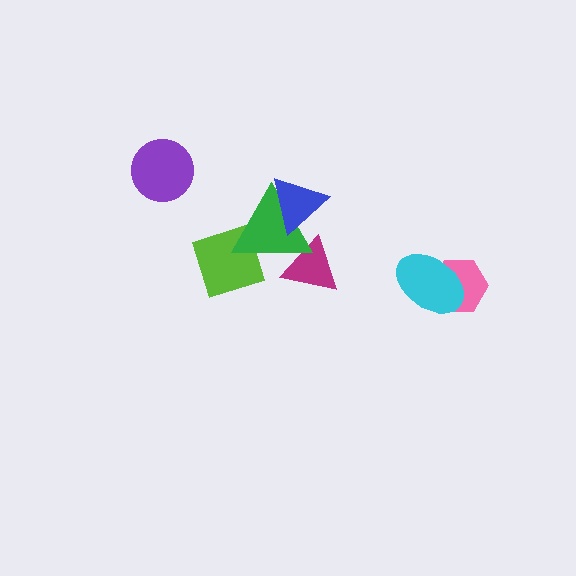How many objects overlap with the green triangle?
3 objects overlap with the green triangle.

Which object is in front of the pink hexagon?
The cyan ellipse is in front of the pink hexagon.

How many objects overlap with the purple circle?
0 objects overlap with the purple circle.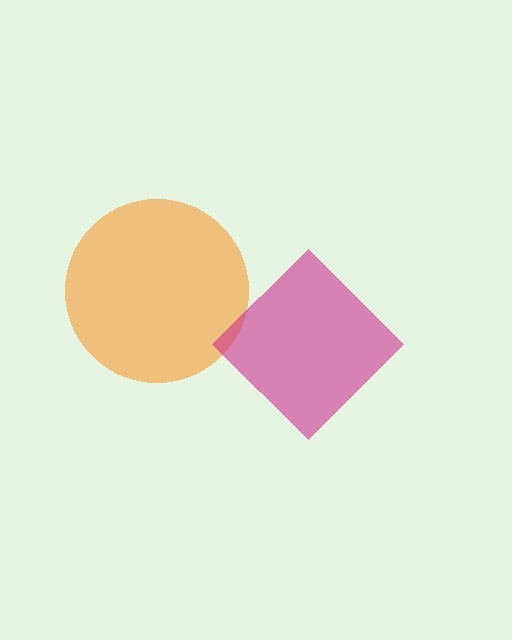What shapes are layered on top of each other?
The layered shapes are: an orange circle, a magenta diamond.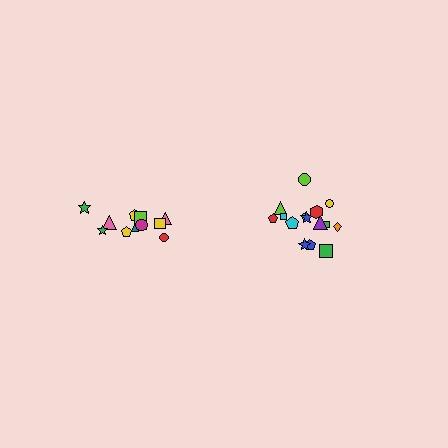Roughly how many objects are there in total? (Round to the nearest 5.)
Roughly 25 objects in total.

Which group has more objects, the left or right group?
The right group.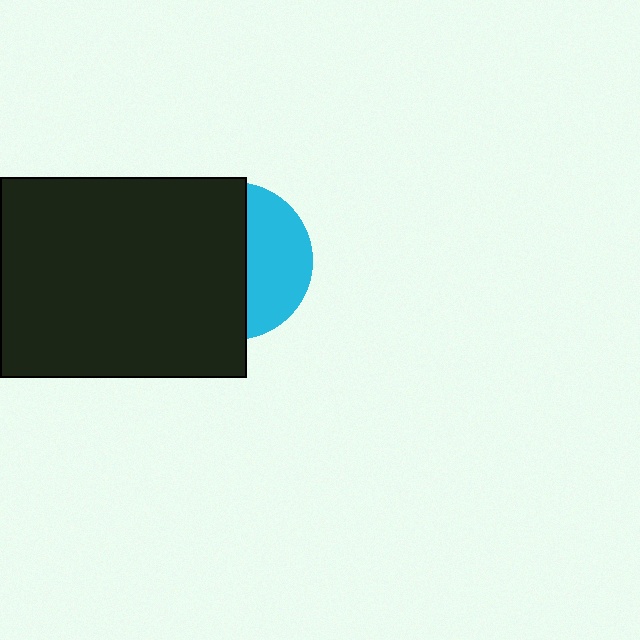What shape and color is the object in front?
The object in front is a black rectangle.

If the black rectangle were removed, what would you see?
You would see the complete cyan circle.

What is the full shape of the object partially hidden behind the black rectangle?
The partially hidden object is a cyan circle.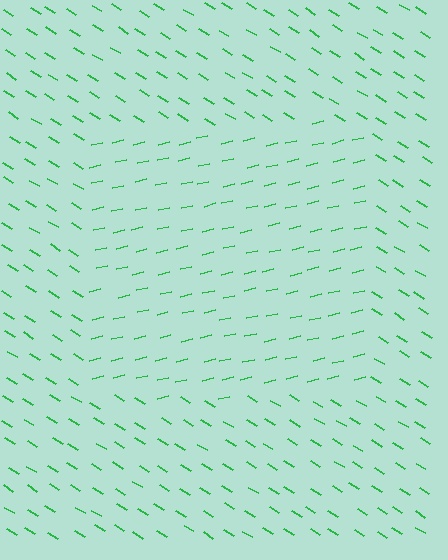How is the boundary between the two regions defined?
The boundary is defined purely by a change in line orientation (approximately 45 degrees difference). All lines are the same color and thickness.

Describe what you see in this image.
The image is filled with small green line segments. A rectangle region in the image has lines oriented differently from the surrounding lines, creating a visible texture boundary.